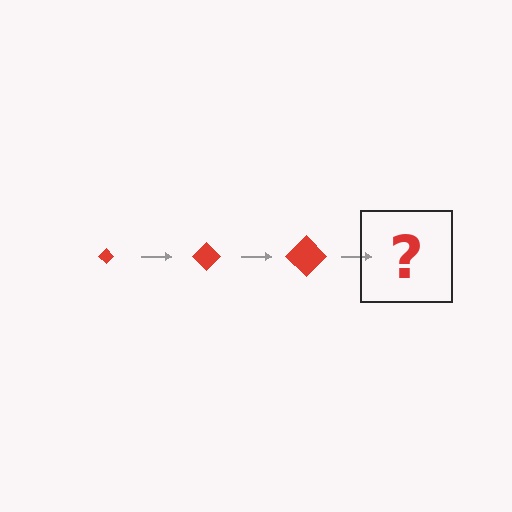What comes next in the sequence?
The next element should be a red diamond, larger than the previous one.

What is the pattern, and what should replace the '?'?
The pattern is that the diamond gets progressively larger each step. The '?' should be a red diamond, larger than the previous one.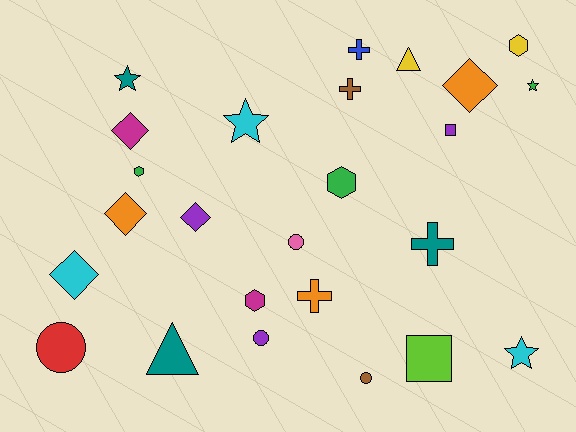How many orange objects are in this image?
There are 3 orange objects.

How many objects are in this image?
There are 25 objects.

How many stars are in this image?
There are 4 stars.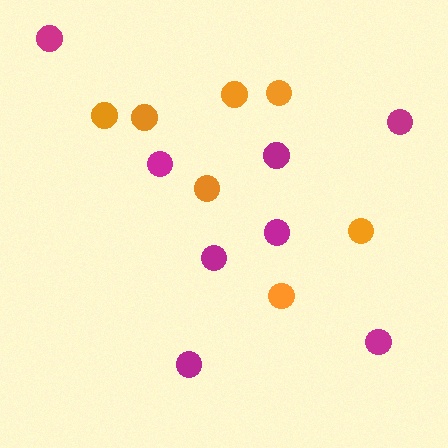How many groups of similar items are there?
There are 2 groups: one group of orange circles (7) and one group of magenta circles (8).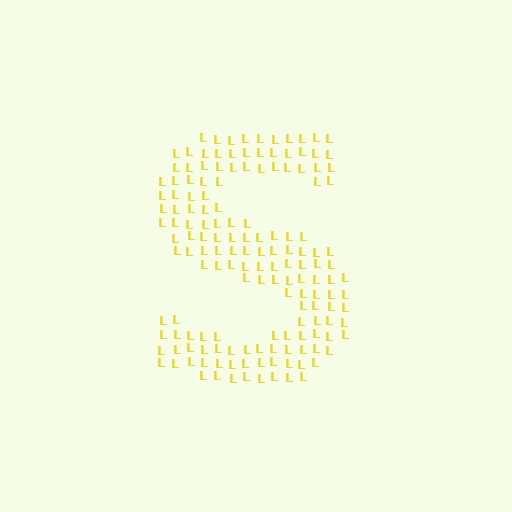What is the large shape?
The large shape is the letter S.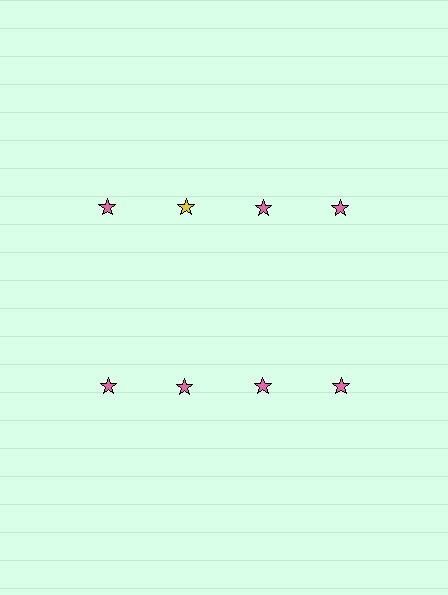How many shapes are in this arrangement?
There are 8 shapes arranged in a grid pattern.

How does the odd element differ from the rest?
It has a different color: yellow instead of pink.